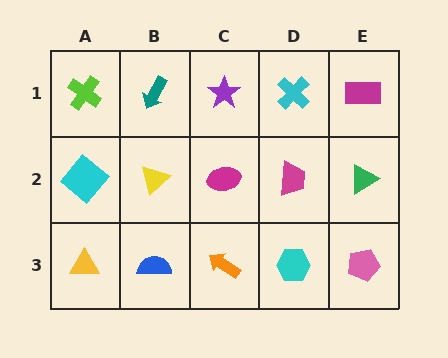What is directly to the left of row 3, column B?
A yellow triangle.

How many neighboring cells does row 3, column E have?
2.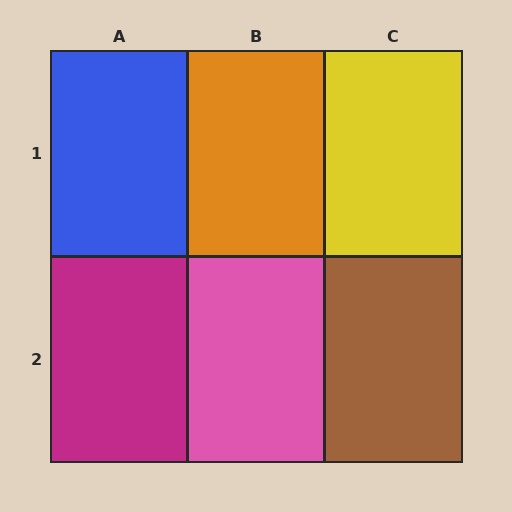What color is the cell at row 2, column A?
Magenta.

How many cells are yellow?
1 cell is yellow.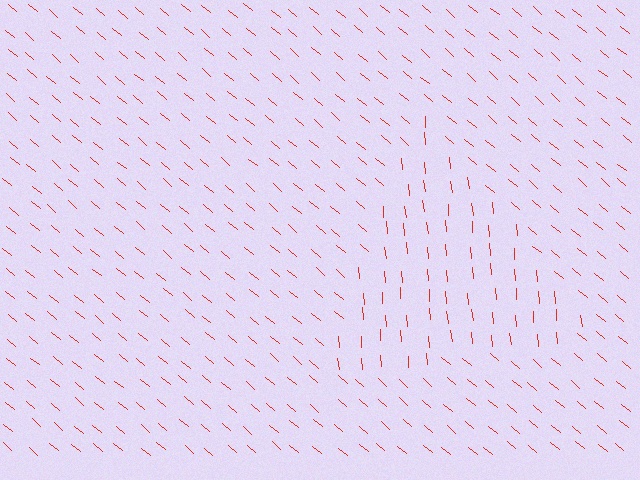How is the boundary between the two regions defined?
The boundary is defined purely by a change in line orientation (approximately 45 degrees difference). All lines are the same color and thickness.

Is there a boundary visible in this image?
Yes, there is a texture boundary formed by a change in line orientation.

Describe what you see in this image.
The image is filled with small red line segments. A triangle region in the image has lines oriented differently from the surrounding lines, creating a visible texture boundary.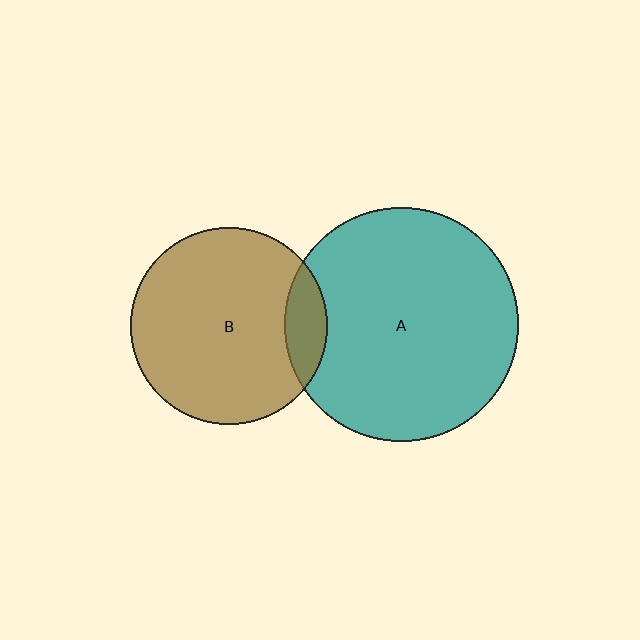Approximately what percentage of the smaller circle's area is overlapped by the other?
Approximately 10%.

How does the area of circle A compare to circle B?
Approximately 1.4 times.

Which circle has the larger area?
Circle A (teal).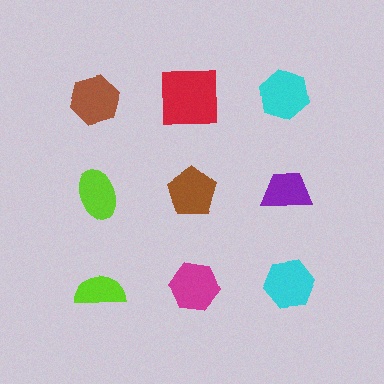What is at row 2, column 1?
A lime ellipse.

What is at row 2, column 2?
A brown pentagon.